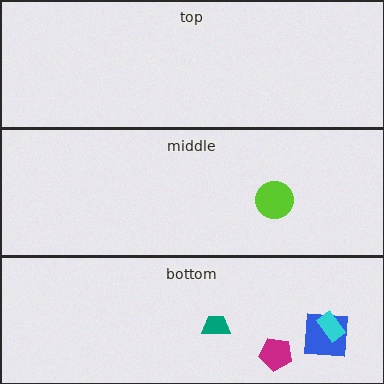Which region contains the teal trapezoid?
The bottom region.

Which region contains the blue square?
The bottom region.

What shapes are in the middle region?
The lime circle.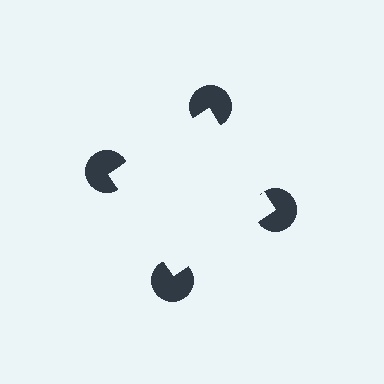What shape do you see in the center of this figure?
An illusory square — its edges are inferred from the aligned wedge cuts in the pac-man discs, not physically drawn.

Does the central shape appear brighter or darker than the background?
It typically appears slightly brighter than the background, even though no actual brightness change is drawn.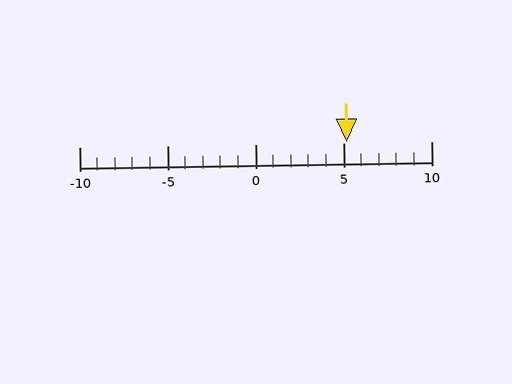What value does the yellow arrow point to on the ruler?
The yellow arrow points to approximately 5.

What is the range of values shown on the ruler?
The ruler shows values from -10 to 10.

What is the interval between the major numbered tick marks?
The major tick marks are spaced 5 units apart.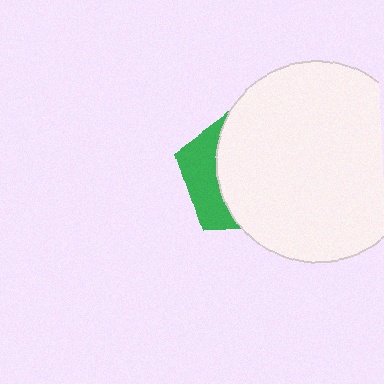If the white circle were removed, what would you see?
You would see the complete green pentagon.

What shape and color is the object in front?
The object in front is a white circle.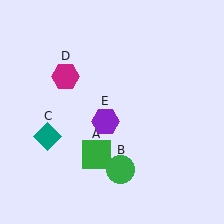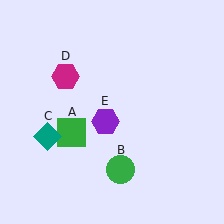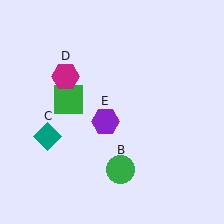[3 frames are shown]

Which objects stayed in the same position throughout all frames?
Green circle (object B) and teal diamond (object C) and magenta hexagon (object D) and purple hexagon (object E) remained stationary.